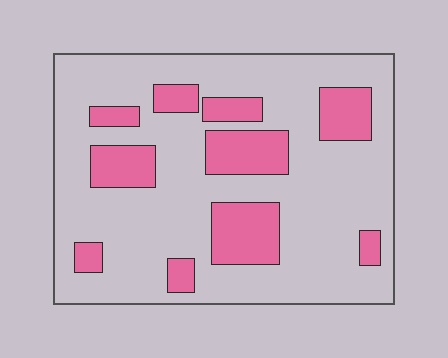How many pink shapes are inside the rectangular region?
10.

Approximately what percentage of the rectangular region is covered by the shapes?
Approximately 25%.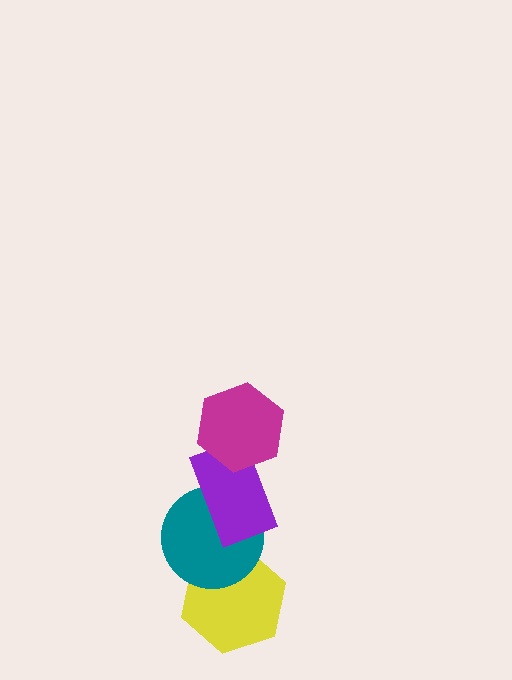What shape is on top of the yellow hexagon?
The teal circle is on top of the yellow hexagon.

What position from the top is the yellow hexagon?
The yellow hexagon is 4th from the top.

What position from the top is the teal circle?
The teal circle is 3rd from the top.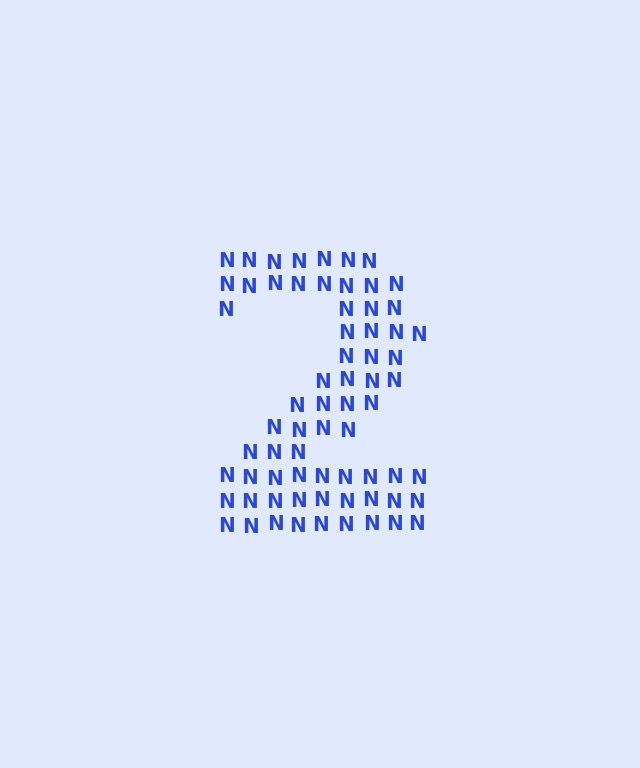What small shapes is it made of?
It is made of small letter N's.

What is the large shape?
The large shape is the digit 2.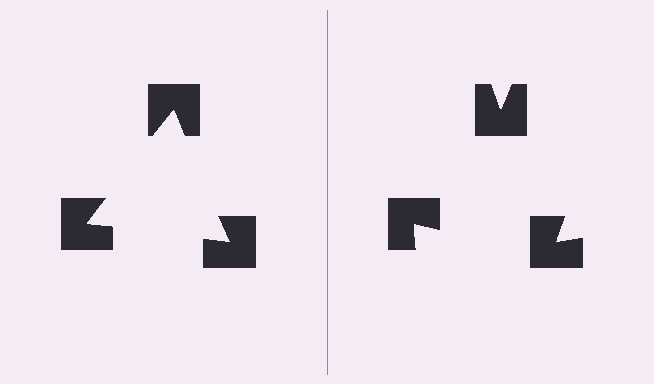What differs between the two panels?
The notched squares are positioned identically on both sides; only the wedge orientations differ. On the left they align to a triangle; on the right they are misaligned.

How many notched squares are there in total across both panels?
6 — 3 on each side.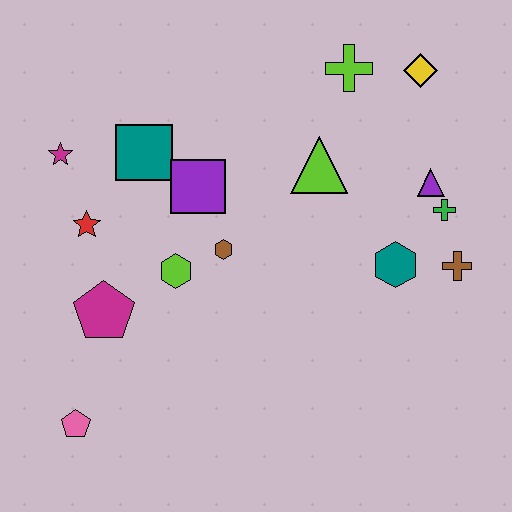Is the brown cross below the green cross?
Yes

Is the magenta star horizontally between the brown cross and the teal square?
No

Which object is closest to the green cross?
The purple triangle is closest to the green cross.